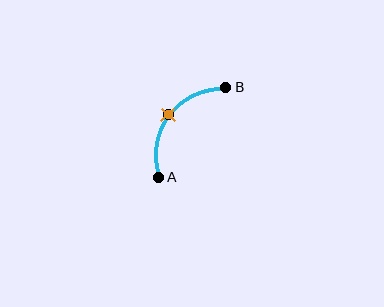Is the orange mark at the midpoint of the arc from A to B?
Yes. The orange mark lies on the arc at equal arc-length from both A and B — it is the arc midpoint.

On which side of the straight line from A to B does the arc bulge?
The arc bulges above and to the left of the straight line connecting A and B.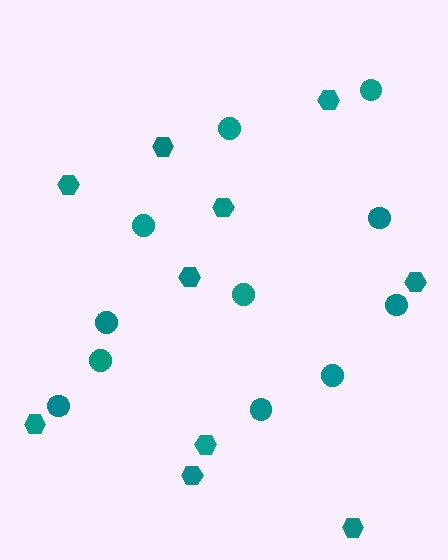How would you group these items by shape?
There are 2 groups: one group of circles (11) and one group of hexagons (10).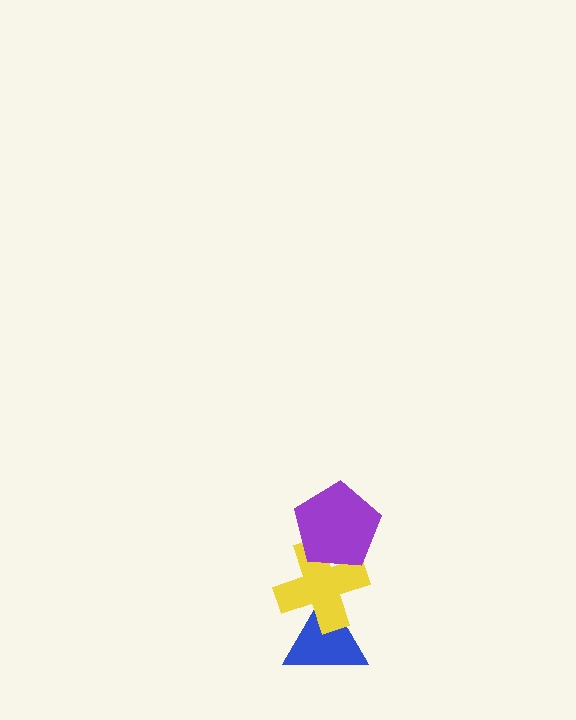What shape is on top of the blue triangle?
The yellow cross is on top of the blue triangle.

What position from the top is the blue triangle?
The blue triangle is 3rd from the top.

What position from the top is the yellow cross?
The yellow cross is 2nd from the top.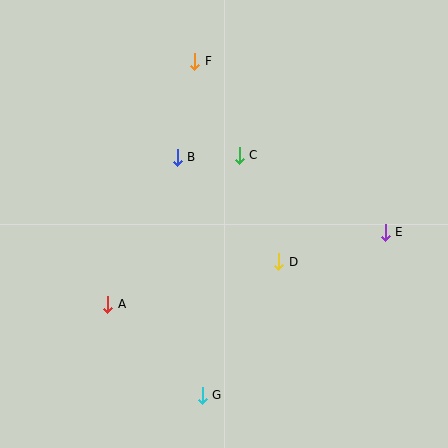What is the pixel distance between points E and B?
The distance between E and B is 221 pixels.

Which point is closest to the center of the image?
Point D at (279, 262) is closest to the center.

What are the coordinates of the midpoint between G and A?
The midpoint between G and A is at (155, 350).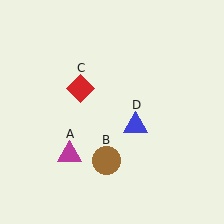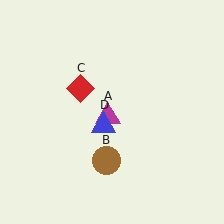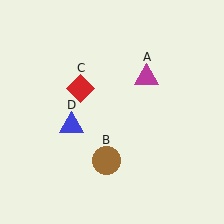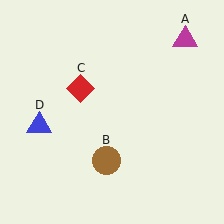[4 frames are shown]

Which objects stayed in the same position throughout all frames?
Brown circle (object B) and red diamond (object C) remained stationary.